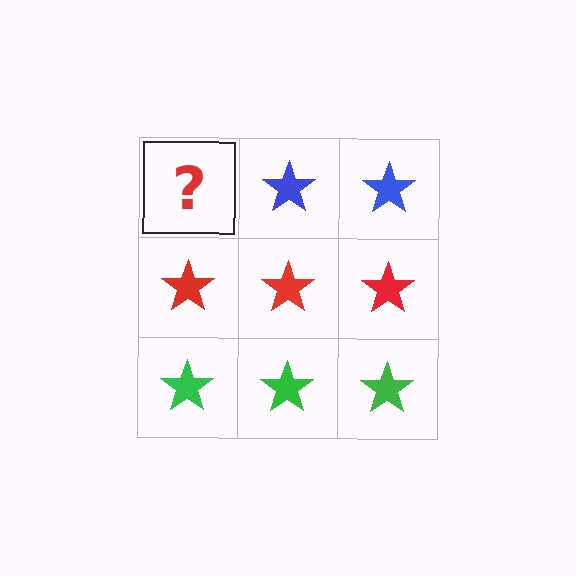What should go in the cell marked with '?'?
The missing cell should contain a blue star.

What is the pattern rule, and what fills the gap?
The rule is that each row has a consistent color. The gap should be filled with a blue star.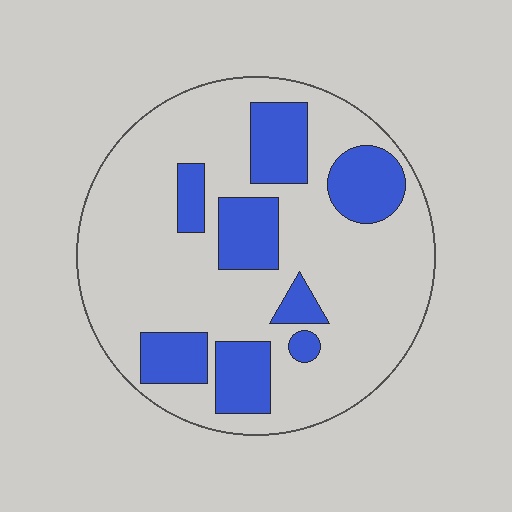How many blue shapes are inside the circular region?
8.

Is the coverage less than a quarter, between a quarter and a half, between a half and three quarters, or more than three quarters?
Between a quarter and a half.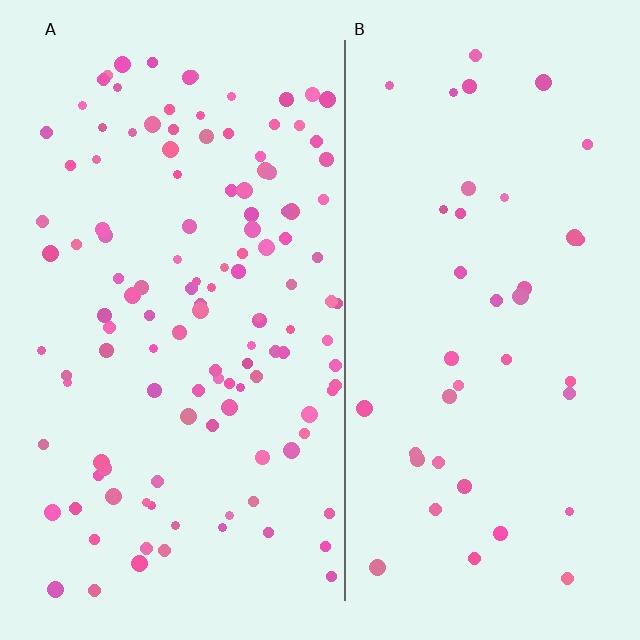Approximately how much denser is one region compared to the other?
Approximately 3.1× — region A over region B.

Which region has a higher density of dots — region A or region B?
A (the left).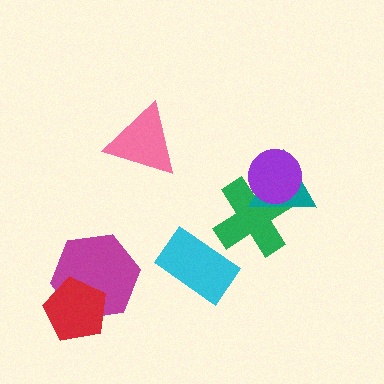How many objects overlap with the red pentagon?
1 object overlaps with the red pentagon.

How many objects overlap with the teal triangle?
2 objects overlap with the teal triangle.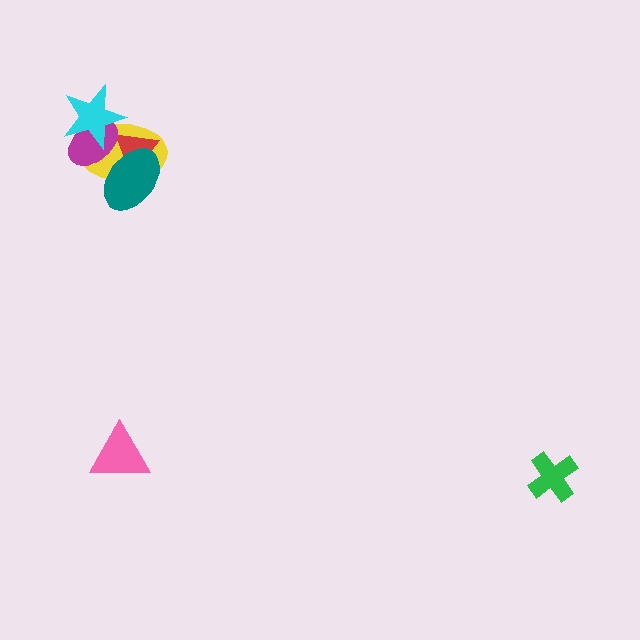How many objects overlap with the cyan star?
3 objects overlap with the cyan star.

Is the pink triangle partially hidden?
No, no other shape covers it.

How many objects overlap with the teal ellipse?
3 objects overlap with the teal ellipse.